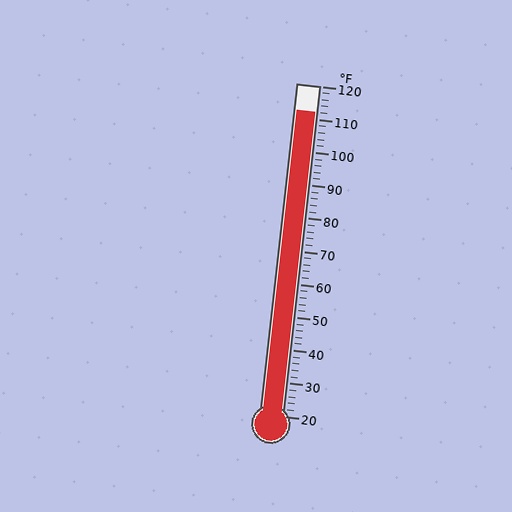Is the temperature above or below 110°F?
The temperature is above 110°F.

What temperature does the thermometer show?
The thermometer shows approximately 112°F.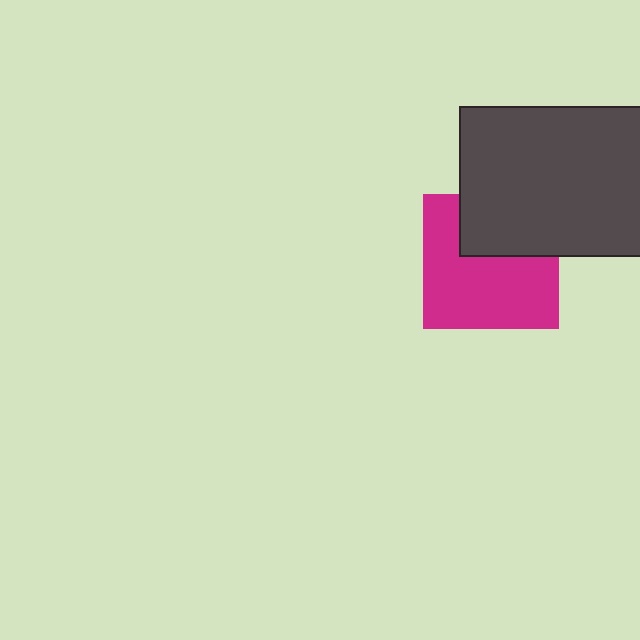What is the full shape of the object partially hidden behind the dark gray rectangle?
The partially hidden object is a magenta square.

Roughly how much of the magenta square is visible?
Most of it is visible (roughly 65%).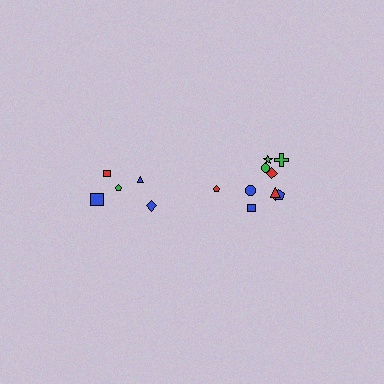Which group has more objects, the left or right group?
The right group.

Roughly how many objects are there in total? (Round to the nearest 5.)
Roughly 15 objects in total.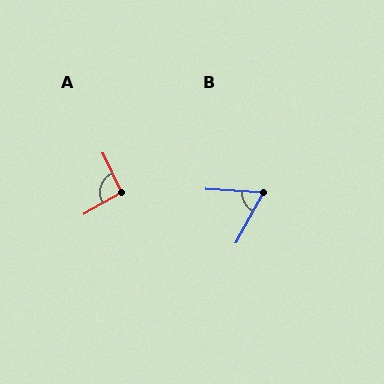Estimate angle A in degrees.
Approximately 95 degrees.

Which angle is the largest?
A, at approximately 95 degrees.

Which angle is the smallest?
B, at approximately 64 degrees.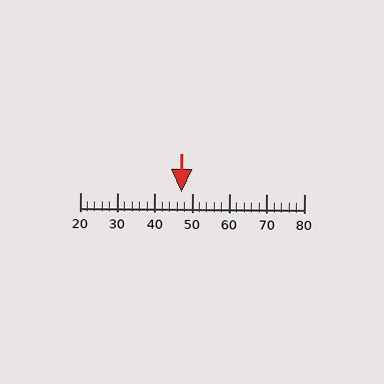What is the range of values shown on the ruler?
The ruler shows values from 20 to 80.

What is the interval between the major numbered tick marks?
The major tick marks are spaced 10 units apart.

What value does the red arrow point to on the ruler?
The red arrow points to approximately 47.